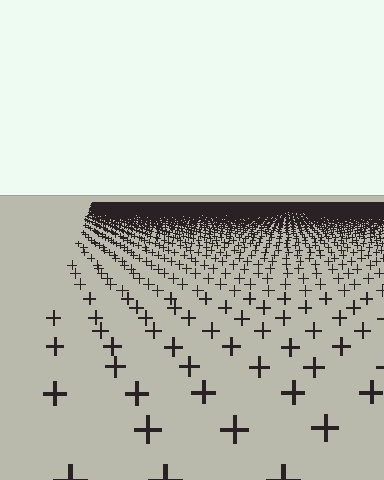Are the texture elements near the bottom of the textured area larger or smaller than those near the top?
Larger. Near the bottom, elements are closer to the viewer and appear at a bigger on-screen size.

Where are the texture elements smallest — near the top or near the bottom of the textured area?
Near the top.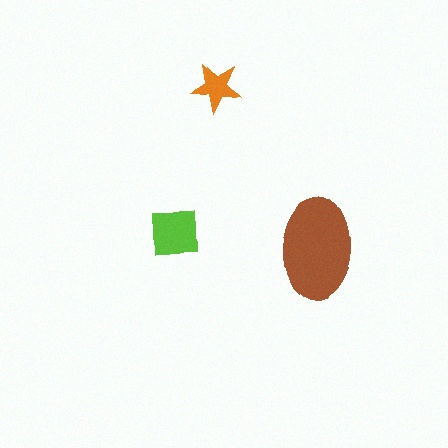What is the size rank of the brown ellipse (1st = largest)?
1st.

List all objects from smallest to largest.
The orange star, the lime square, the brown ellipse.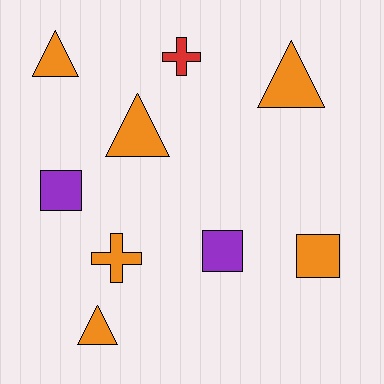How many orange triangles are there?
There are 4 orange triangles.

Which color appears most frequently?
Orange, with 6 objects.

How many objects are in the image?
There are 9 objects.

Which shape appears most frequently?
Triangle, with 4 objects.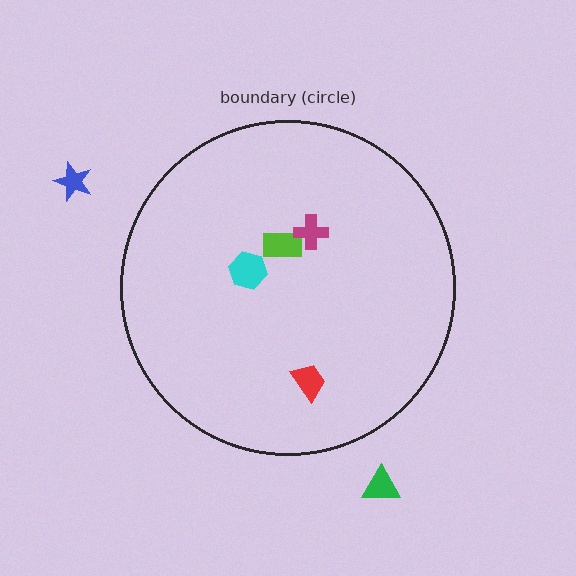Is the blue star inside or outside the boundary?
Outside.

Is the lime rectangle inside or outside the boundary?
Inside.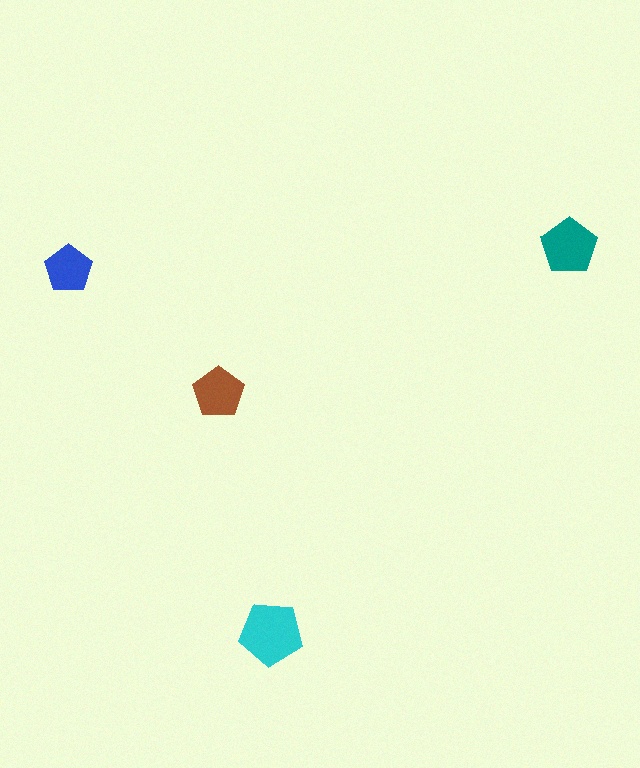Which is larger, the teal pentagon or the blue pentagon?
The teal one.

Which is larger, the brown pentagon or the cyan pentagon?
The cyan one.